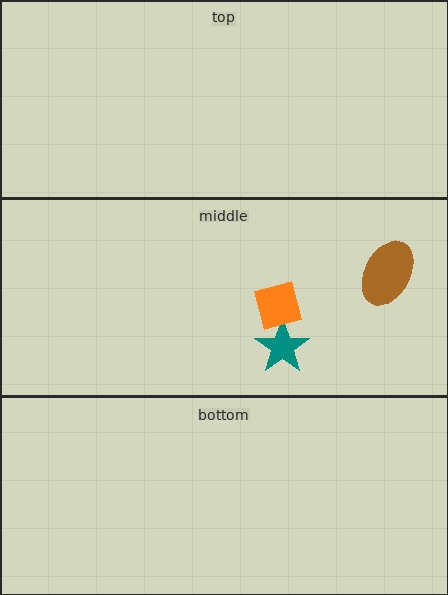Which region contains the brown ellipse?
The middle region.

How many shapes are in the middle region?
3.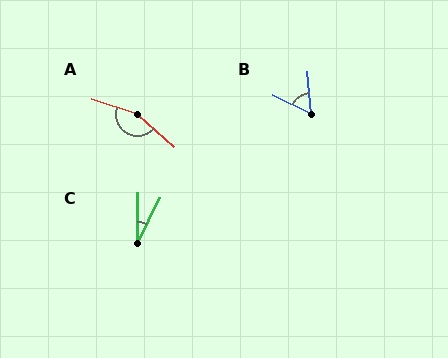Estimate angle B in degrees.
Approximately 59 degrees.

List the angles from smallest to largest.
C (25°), B (59°), A (157°).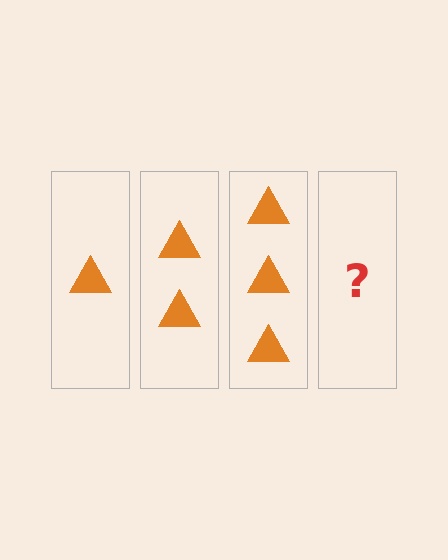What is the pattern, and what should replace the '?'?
The pattern is that each step adds one more triangle. The '?' should be 4 triangles.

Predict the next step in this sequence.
The next step is 4 triangles.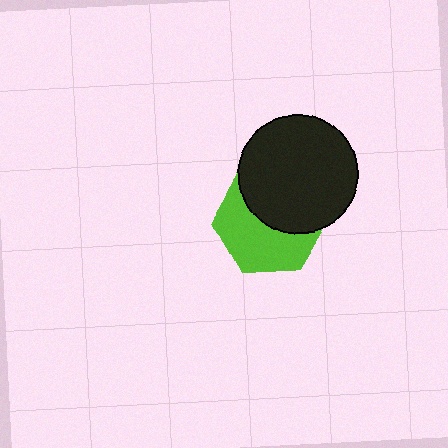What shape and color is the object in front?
The object in front is a black circle.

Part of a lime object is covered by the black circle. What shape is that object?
It is a hexagon.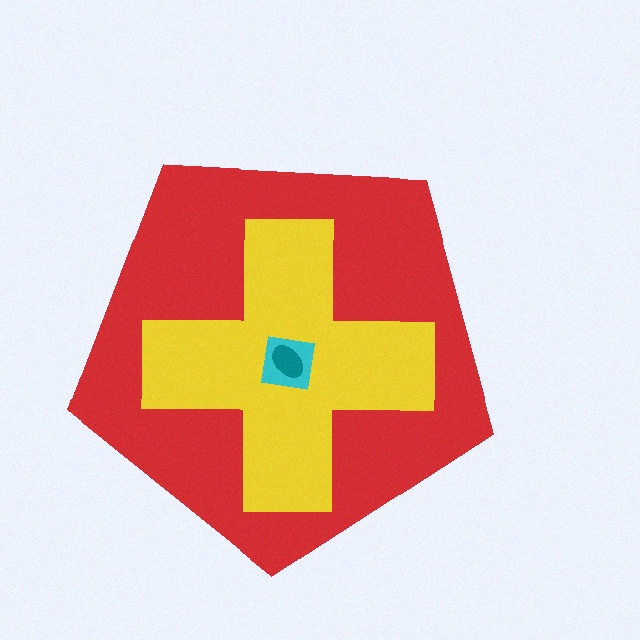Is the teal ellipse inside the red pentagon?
Yes.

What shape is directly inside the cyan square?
The teal ellipse.